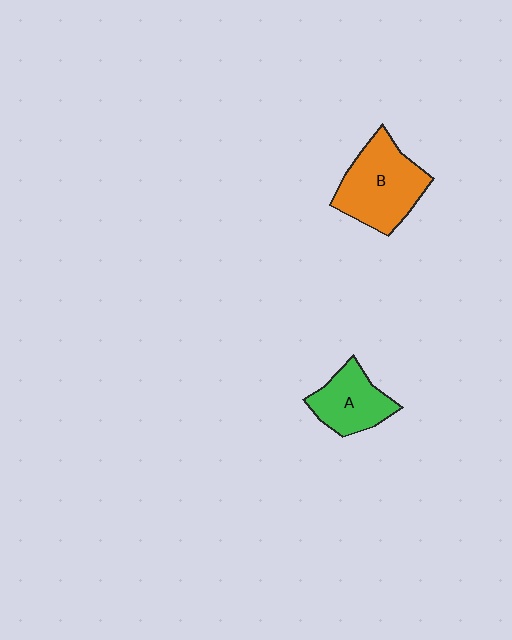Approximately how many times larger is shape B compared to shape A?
Approximately 1.5 times.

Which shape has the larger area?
Shape B (orange).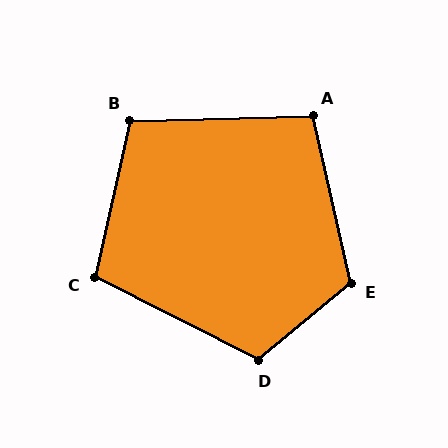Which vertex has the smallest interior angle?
A, at approximately 101 degrees.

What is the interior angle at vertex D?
Approximately 114 degrees (obtuse).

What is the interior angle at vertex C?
Approximately 104 degrees (obtuse).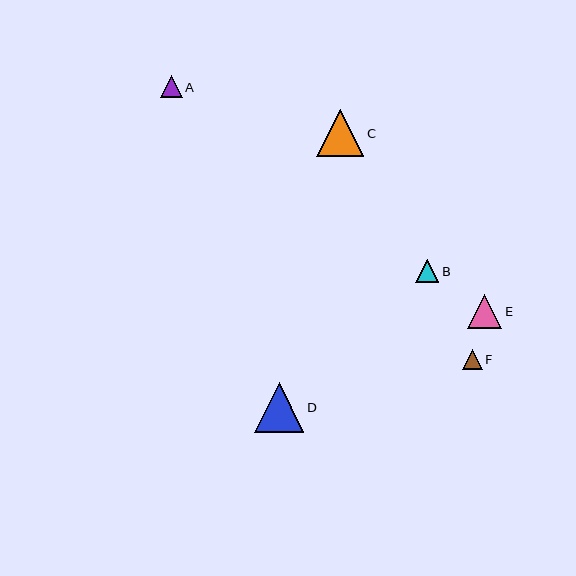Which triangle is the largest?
Triangle D is the largest with a size of approximately 49 pixels.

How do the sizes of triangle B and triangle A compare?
Triangle B and triangle A are approximately the same size.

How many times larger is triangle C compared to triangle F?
Triangle C is approximately 2.3 times the size of triangle F.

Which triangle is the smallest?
Triangle F is the smallest with a size of approximately 20 pixels.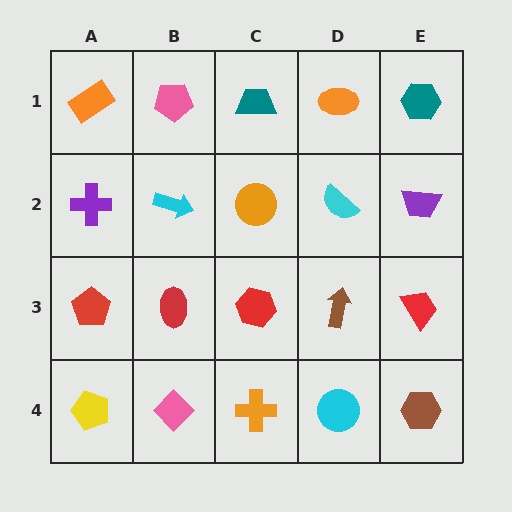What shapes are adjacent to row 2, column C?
A teal trapezoid (row 1, column C), a red hexagon (row 3, column C), a cyan arrow (row 2, column B), a cyan semicircle (row 2, column D).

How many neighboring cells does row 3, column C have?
4.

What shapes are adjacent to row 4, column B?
A red ellipse (row 3, column B), a yellow pentagon (row 4, column A), an orange cross (row 4, column C).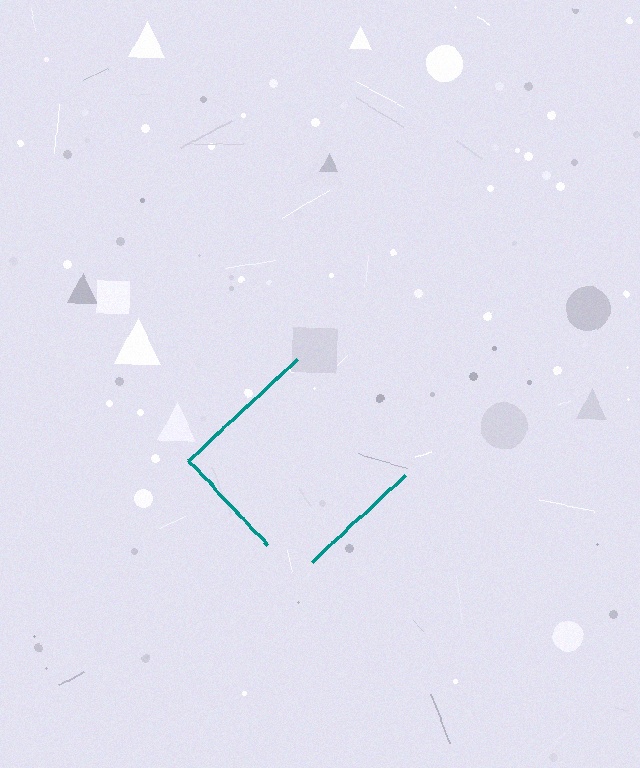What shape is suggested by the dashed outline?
The dashed outline suggests a diamond.